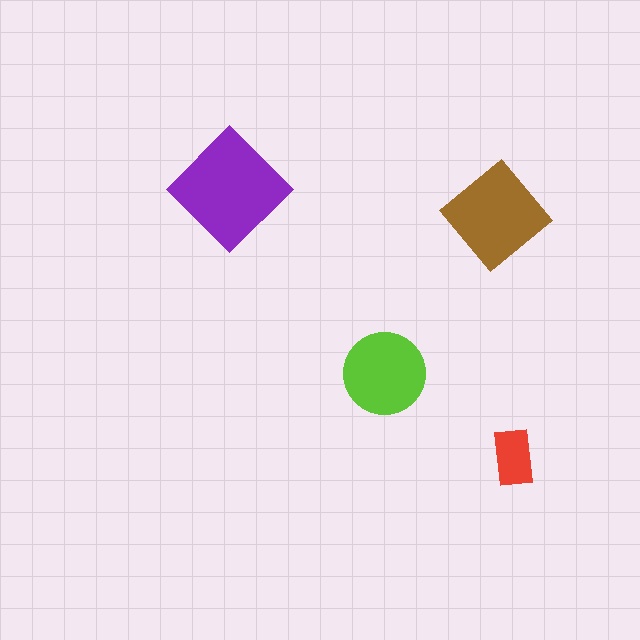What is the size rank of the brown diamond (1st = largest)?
2nd.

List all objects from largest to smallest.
The purple diamond, the brown diamond, the lime circle, the red rectangle.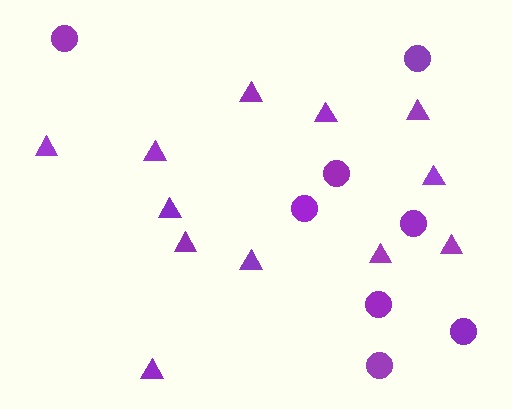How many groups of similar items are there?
There are 2 groups: one group of triangles (12) and one group of circles (8).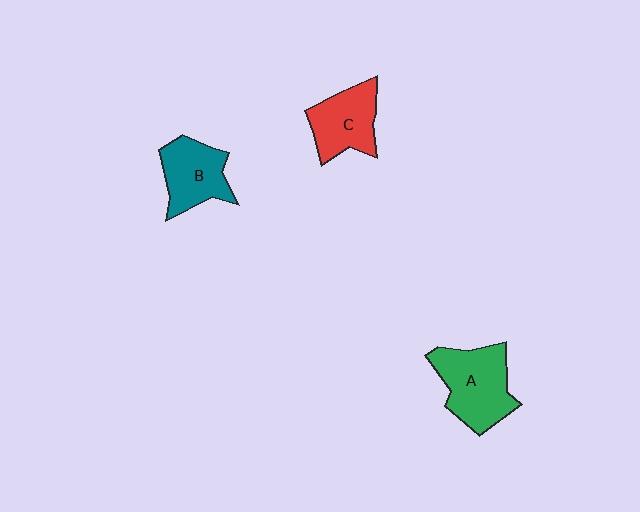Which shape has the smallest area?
Shape B (teal).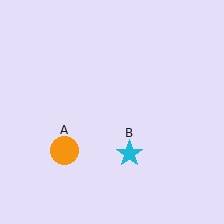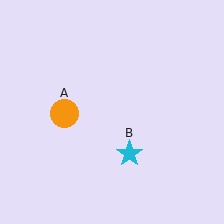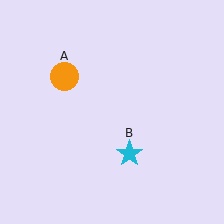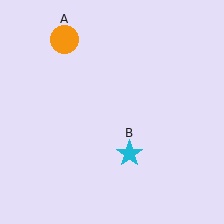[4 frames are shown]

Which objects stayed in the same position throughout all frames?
Cyan star (object B) remained stationary.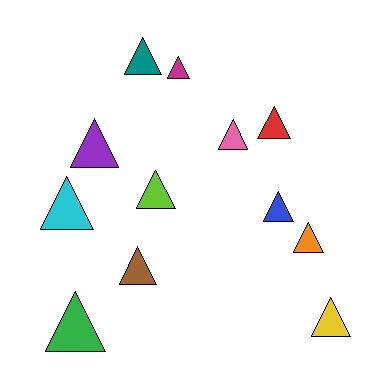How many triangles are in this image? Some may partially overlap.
There are 12 triangles.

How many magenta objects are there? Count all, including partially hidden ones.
There is 1 magenta object.